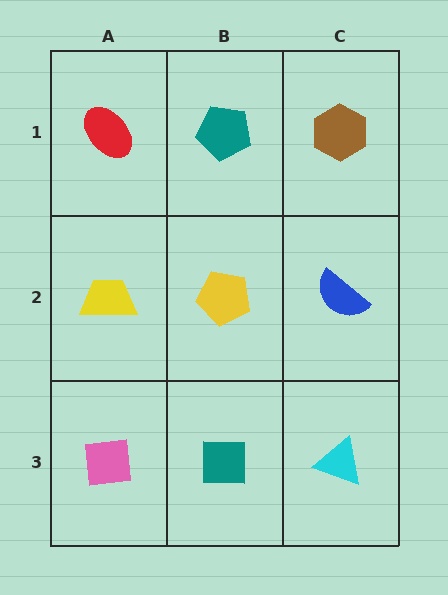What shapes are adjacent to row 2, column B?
A teal pentagon (row 1, column B), a teal square (row 3, column B), a yellow trapezoid (row 2, column A), a blue semicircle (row 2, column C).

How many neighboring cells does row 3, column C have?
2.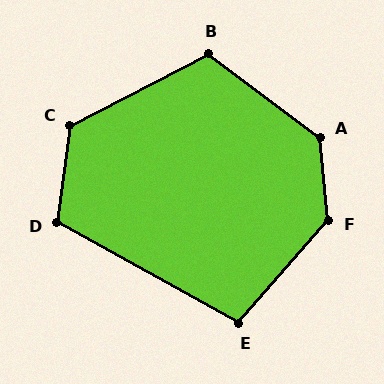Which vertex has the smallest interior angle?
E, at approximately 102 degrees.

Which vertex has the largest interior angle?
F, at approximately 133 degrees.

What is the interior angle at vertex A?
Approximately 133 degrees (obtuse).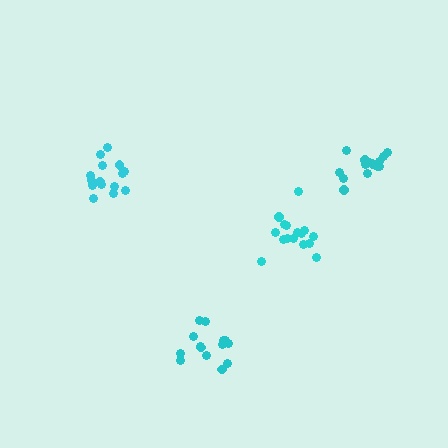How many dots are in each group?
Group 1: 15 dots, Group 2: 14 dots, Group 3: 15 dots, Group 4: 16 dots (60 total).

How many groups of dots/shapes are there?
There are 4 groups.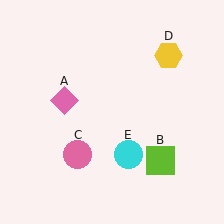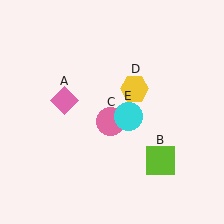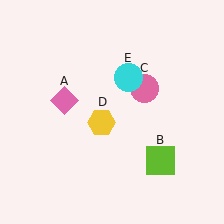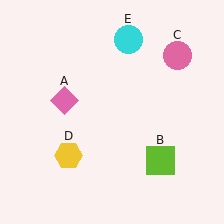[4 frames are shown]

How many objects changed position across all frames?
3 objects changed position: pink circle (object C), yellow hexagon (object D), cyan circle (object E).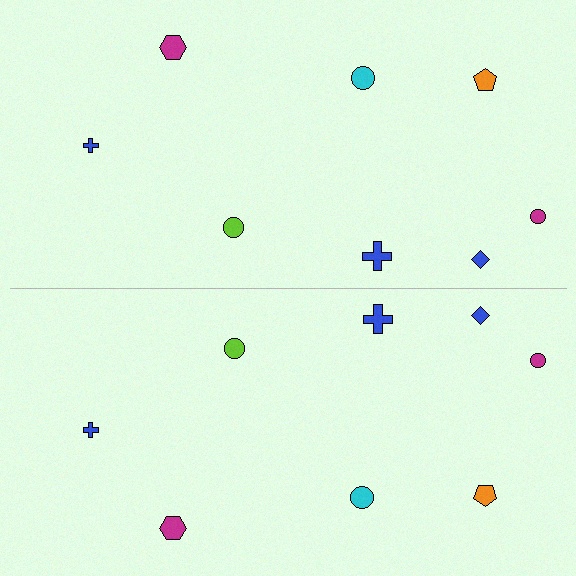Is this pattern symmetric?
Yes, this pattern has bilateral (reflection) symmetry.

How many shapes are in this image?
There are 16 shapes in this image.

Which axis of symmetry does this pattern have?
The pattern has a horizontal axis of symmetry running through the center of the image.